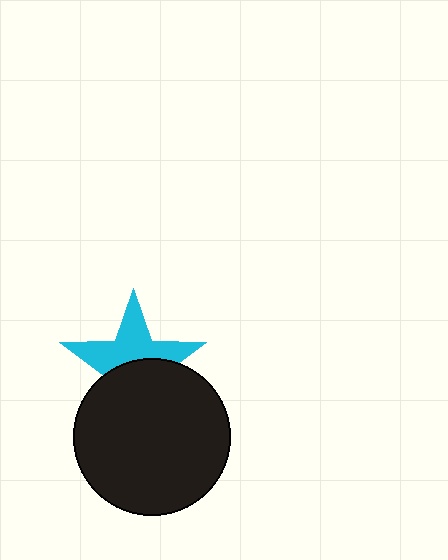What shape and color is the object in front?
The object in front is a black circle.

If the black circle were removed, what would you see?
You would see the complete cyan star.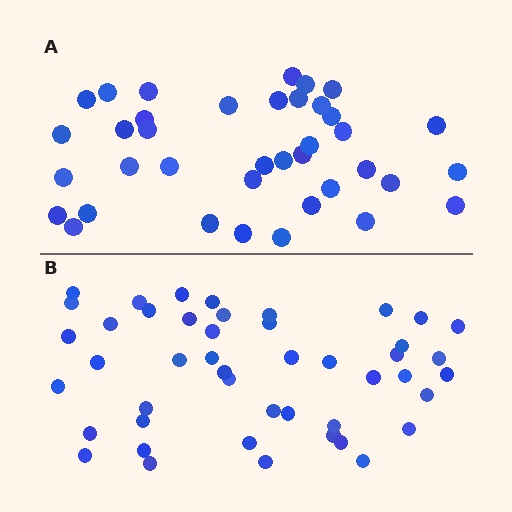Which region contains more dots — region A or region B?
Region B (the bottom region) has more dots.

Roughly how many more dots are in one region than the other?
Region B has roughly 8 or so more dots than region A.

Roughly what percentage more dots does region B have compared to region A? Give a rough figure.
About 20% more.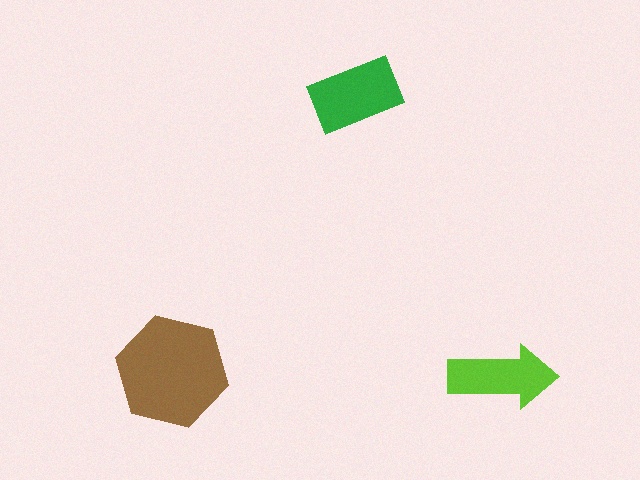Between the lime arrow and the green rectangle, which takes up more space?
The green rectangle.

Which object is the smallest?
The lime arrow.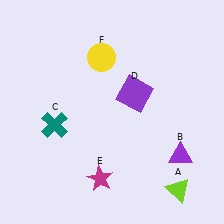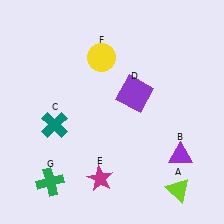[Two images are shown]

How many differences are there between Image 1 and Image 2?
There is 1 difference between the two images.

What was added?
A green cross (G) was added in Image 2.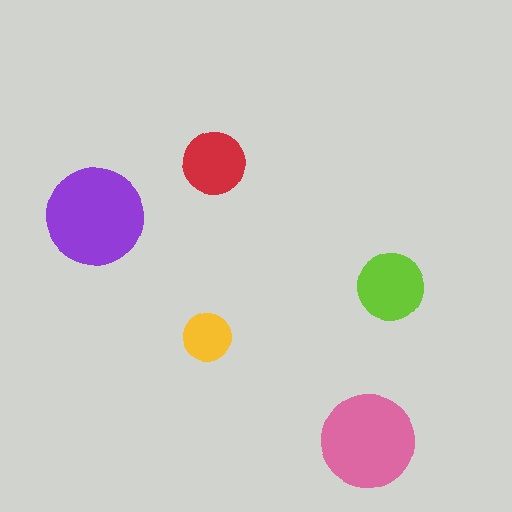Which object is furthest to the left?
The purple circle is leftmost.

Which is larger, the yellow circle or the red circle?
The red one.